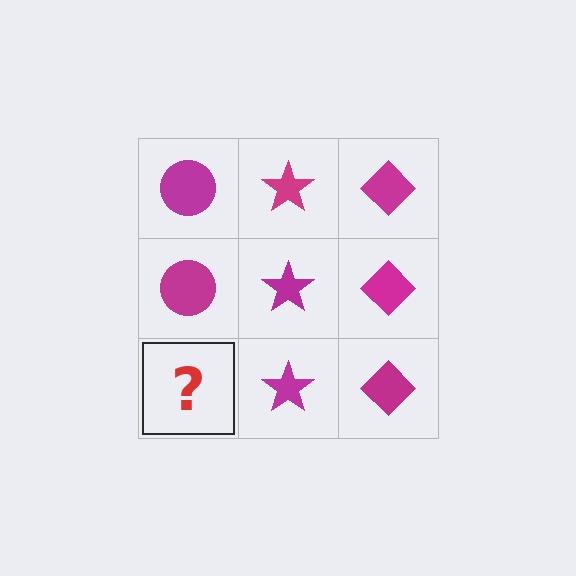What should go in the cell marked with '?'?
The missing cell should contain a magenta circle.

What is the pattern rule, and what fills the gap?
The rule is that each column has a consistent shape. The gap should be filled with a magenta circle.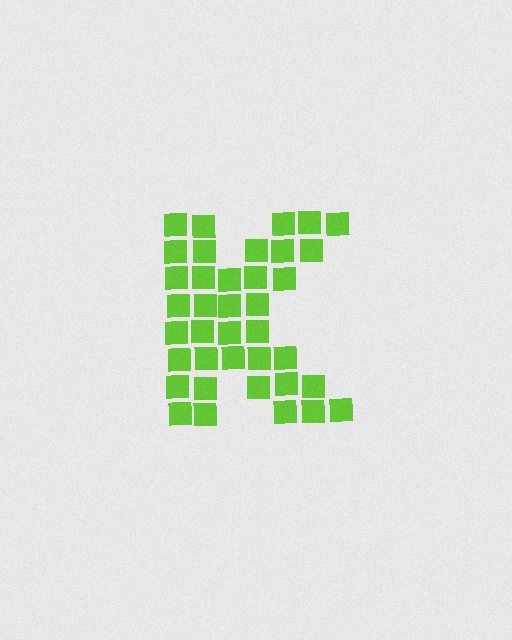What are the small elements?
The small elements are squares.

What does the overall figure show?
The overall figure shows the letter K.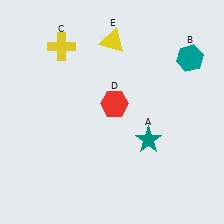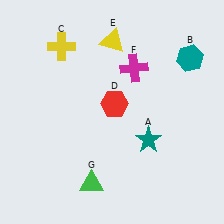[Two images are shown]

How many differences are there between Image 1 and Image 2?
There are 2 differences between the two images.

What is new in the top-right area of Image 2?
A magenta cross (F) was added in the top-right area of Image 2.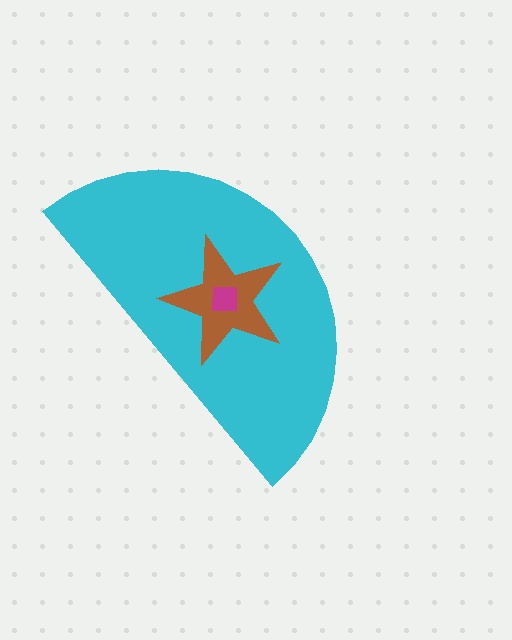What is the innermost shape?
The magenta square.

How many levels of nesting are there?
3.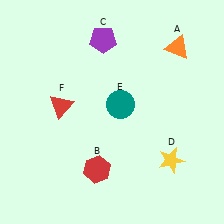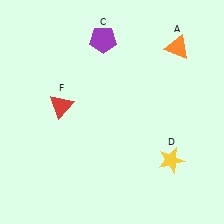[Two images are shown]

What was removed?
The red hexagon (B), the teal circle (E) were removed in Image 2.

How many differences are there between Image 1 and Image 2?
There are 2 differences between the two images.